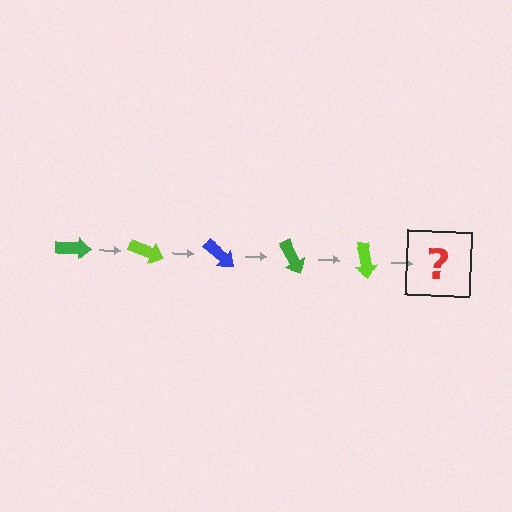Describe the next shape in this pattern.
It should be a blue arrow, rotated 100 degrees from the start.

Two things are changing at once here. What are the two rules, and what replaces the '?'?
The two rules are that it rotates 20 degrees each step and the color cycles through green, lime, and blue. The '?' should be a blue arrow, rotated 100 degrees from the start.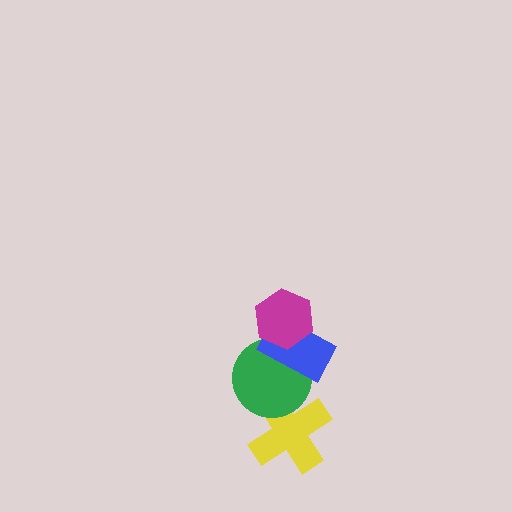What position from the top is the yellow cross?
The yellow cross is 4th from the top.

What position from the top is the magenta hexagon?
The magenta hexagon is 1st from the top.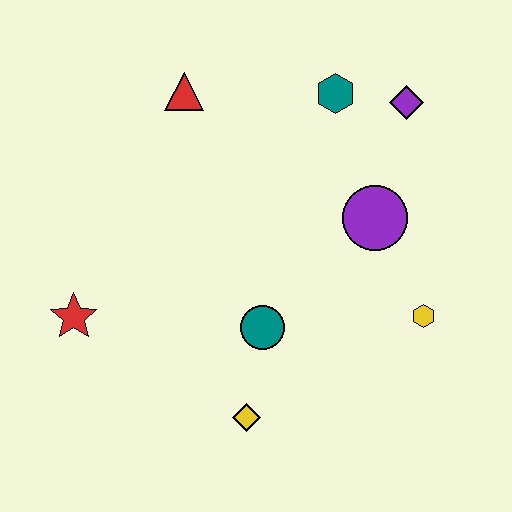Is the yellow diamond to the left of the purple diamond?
Yes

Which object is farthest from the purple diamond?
The red star is farthest from the purple diamond.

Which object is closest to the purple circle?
The yellow hexagon is closest to the purple circle.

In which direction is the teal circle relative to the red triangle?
The teal circle is below the red triangle.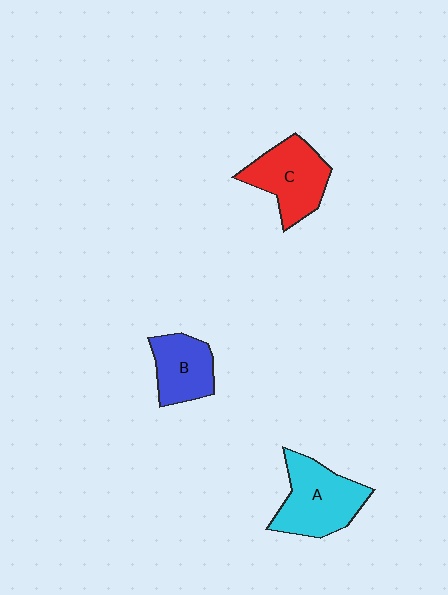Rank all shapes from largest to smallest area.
From largest to smallest: A (cyan), C (red), B (blue).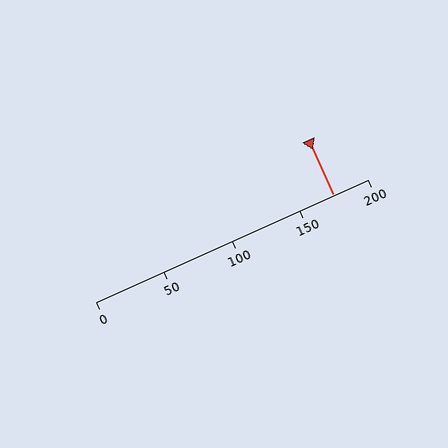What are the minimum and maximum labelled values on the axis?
The axis runs from 0 to 200.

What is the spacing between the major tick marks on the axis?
The major ticks are spaced 50 apart.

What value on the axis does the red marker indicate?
The marker indicates approximately 175.